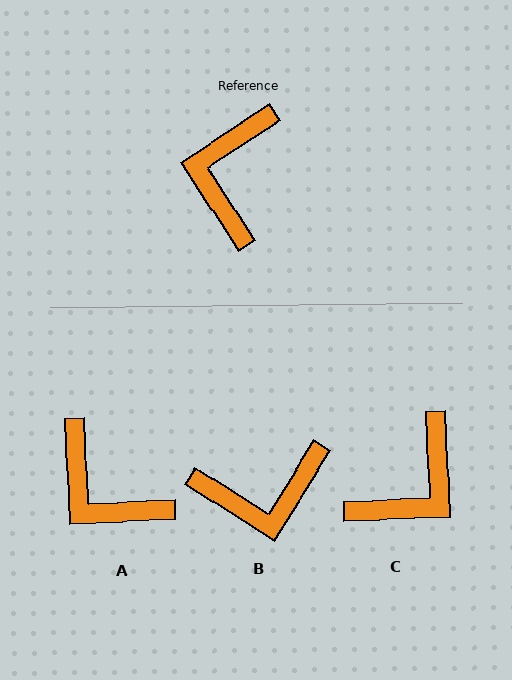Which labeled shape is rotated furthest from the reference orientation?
C, about 149 degrees away.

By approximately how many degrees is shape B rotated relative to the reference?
Approximately 115 degrees counter-clockwise.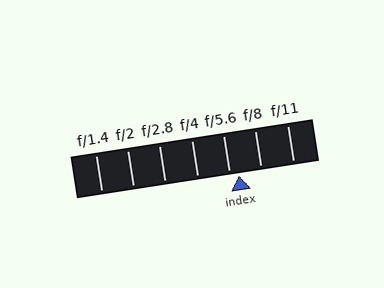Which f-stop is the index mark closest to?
The index mark is closest to f/5.6.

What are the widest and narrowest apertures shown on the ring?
The widest aperture shown is f/1.4 and the narrowest is f/11.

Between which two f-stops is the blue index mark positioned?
The index mark is between f/5.6 and f/8.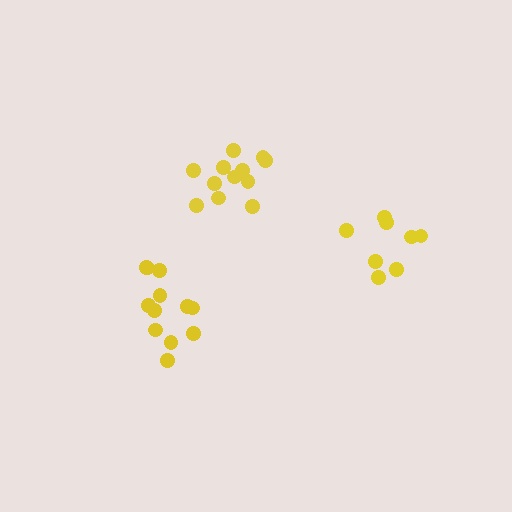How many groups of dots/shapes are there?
There are 3 groups.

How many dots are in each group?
Group 1: 12 dots, Group 2: 12 dots, Group 3: 8 dots (32 total).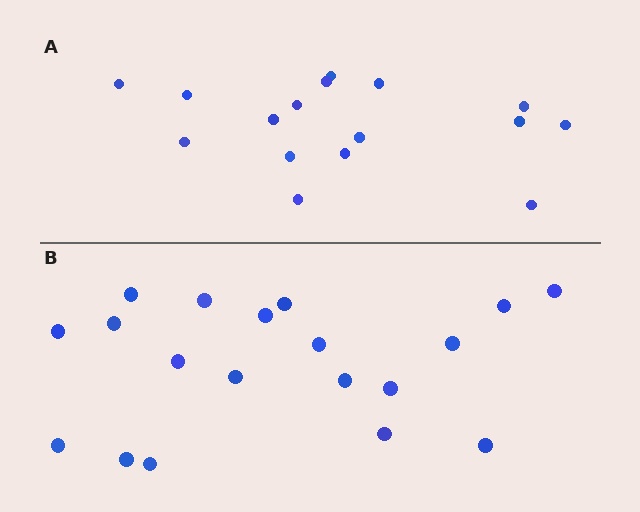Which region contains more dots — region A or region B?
Region B (the bottom region) has more dots.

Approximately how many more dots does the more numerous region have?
Region B has just a few more — roughly 2 or 3 more dots than region A.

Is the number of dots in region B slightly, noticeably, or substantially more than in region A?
Region B has only slightly more — the two regions are fairly close. The ratio is roughly 1.2 to 1.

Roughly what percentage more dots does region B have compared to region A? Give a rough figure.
About 20% more.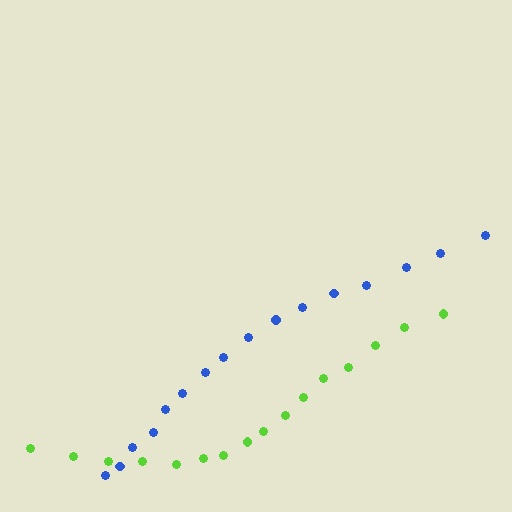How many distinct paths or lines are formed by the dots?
There are 2 distinct paths.